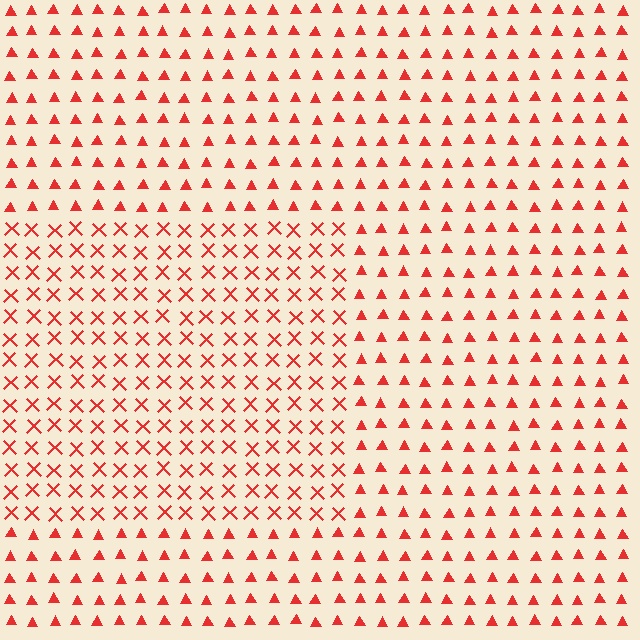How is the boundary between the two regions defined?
The boundary is defined by a change in element shape: X marks inside vs. triangles outside. All elements share the same color and spacing.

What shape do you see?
I see a rectangle.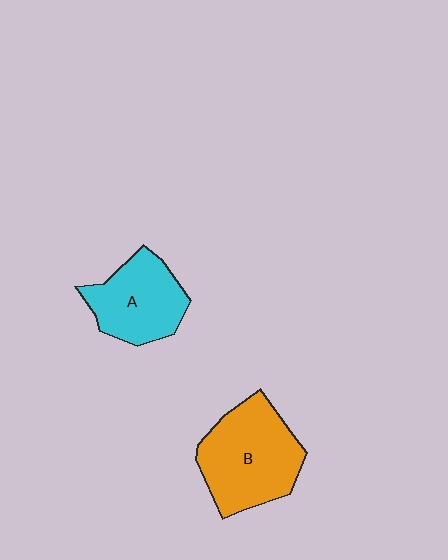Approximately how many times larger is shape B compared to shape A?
Approximately 1.3 times.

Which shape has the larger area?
Shape B (orange).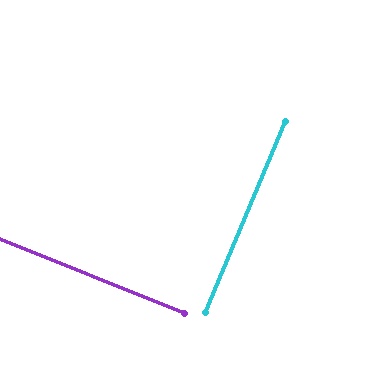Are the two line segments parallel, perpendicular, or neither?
Perpendicular — they meet at approximately 89°.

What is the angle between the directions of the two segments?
Approximately 89 degrees.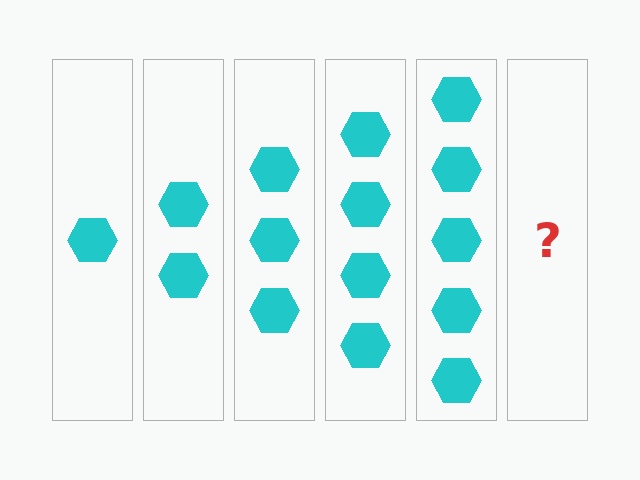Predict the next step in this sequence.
The next step is 6 hexagons.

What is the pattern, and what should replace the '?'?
The pattern is that each step adds one more hexagon. The '?' should be 6 hexagons.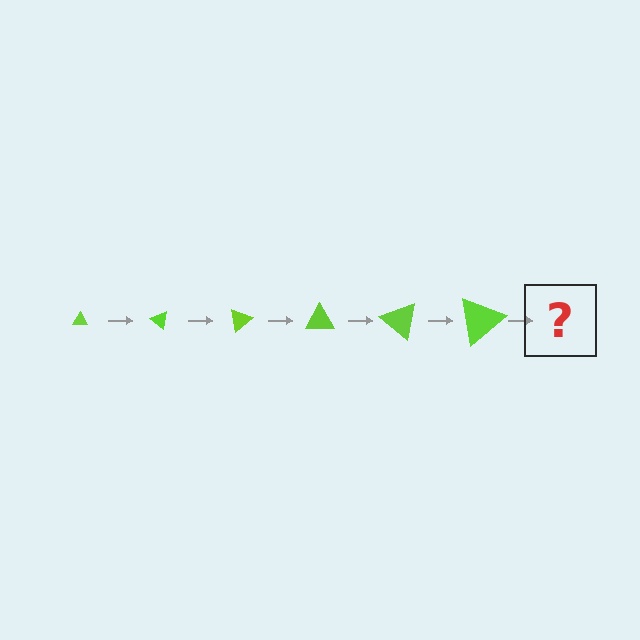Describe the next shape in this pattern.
It should be a triangle, larger than the previous one and rotated 240 degrees from the start.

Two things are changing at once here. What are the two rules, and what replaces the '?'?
The two rules are that the triangle grows larger each step and it rotates 40 degrees each step. The '?' should be a triangle, larger than the previous one and rotated 240 degrees from the start.